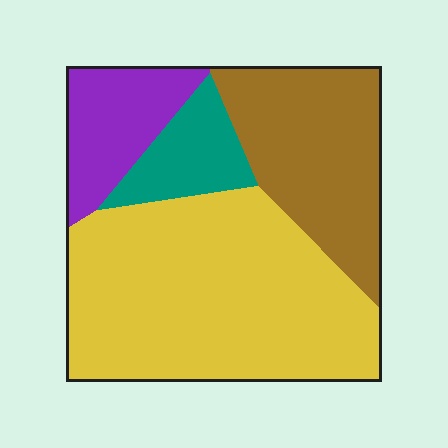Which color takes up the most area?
Yellow, at roughly 50%.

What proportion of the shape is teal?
Teal covers roughly 10% of the shape.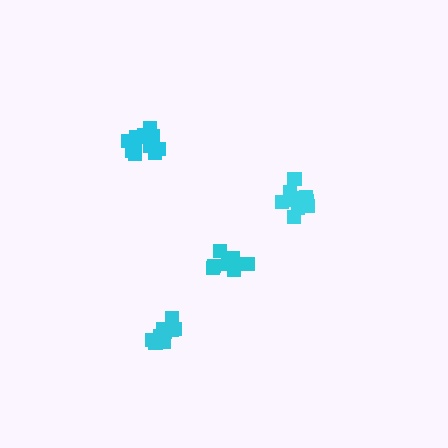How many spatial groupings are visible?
There are 4 spatial groupings.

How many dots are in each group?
Group 1: 11 dots, Group 2: 13 dots, Group 3: 10 dots, Group 4: 7 dots (41 total).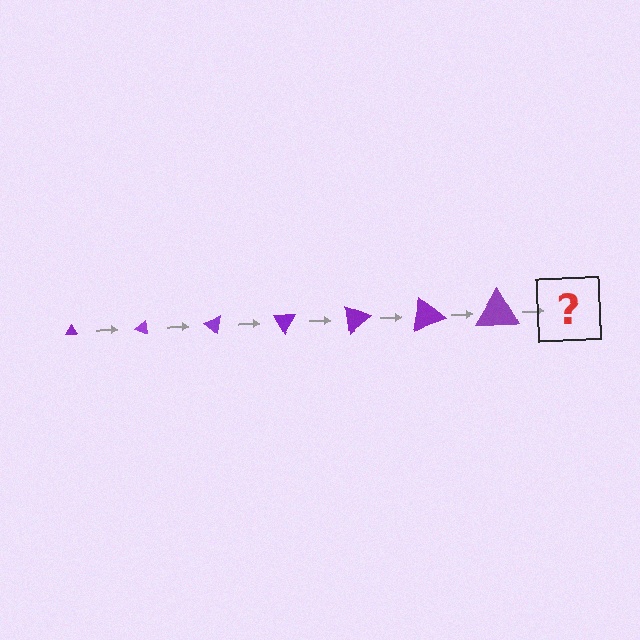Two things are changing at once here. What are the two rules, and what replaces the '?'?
The two rules are that the triangle grows larger each step and it rotates 20 degrees each step. The '?' should be a triangle, larger than the previous one and rotated 140 degrees from the start.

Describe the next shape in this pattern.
It should be a triangle, larger than the previous one and rotated 140 degrees from the start.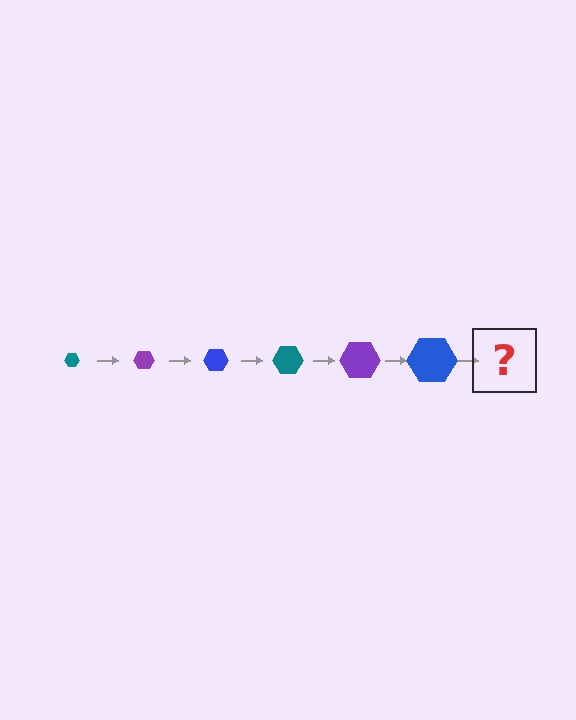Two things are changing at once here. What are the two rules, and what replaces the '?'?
The two rules are that the hexagon grows larger each step and the color cycles through teal, purple, and blue. The '?' should be a teal hexagon, larger than the previous one.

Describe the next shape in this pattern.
It should be a teal hexagon, larger than the previous one.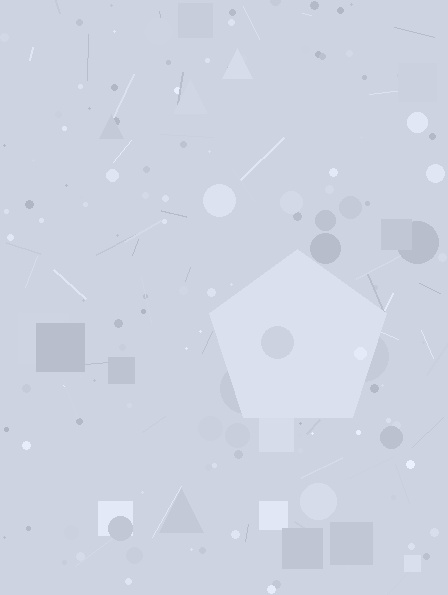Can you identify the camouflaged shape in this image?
The camouflaged shape is a pentagon.